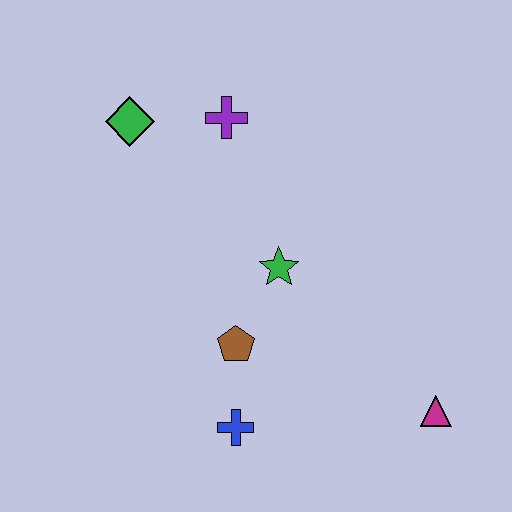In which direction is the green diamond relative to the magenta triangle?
The green diamond is to the left of the magenta triangle.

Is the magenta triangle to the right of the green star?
Yes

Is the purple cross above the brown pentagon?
Yes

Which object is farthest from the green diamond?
The magenta triangle is farthest from the green diamond.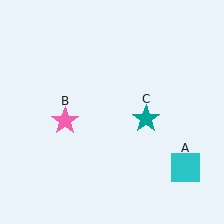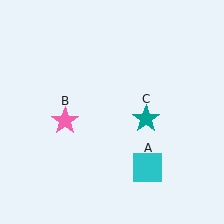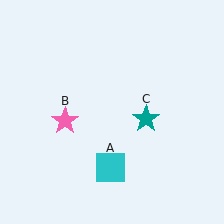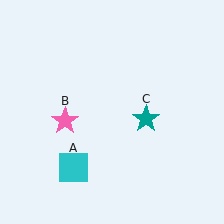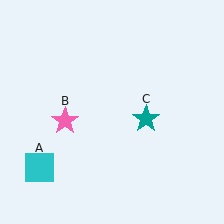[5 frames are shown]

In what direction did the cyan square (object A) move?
The cyan square (object A) moved left.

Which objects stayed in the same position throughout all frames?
Pink star (object B) and teal star (object C) remained stationary.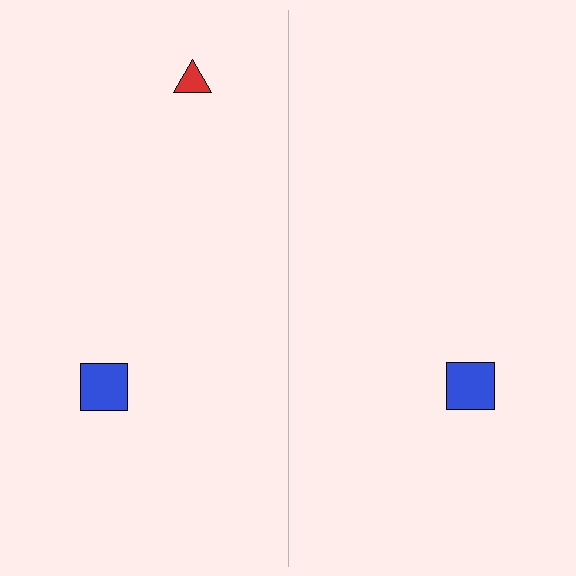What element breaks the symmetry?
A red triangle is missing from the right side.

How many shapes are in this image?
There are 3 shapes in this image.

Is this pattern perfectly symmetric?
No, the pattern is not perfectly symmetric. A red triangle is missing from the right side.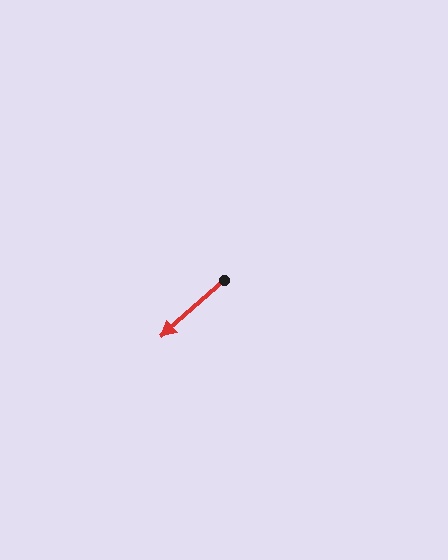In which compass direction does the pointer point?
Southwest.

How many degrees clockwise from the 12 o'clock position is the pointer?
Approximately 228 degrees.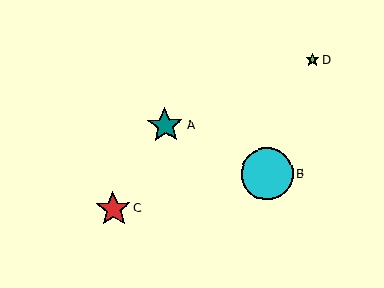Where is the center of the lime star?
The center of the lime star is at (313, 60).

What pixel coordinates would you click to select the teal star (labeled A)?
Click at (165, 125) to select the teal star A.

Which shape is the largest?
The cyan circle (labeled B) is the largest.